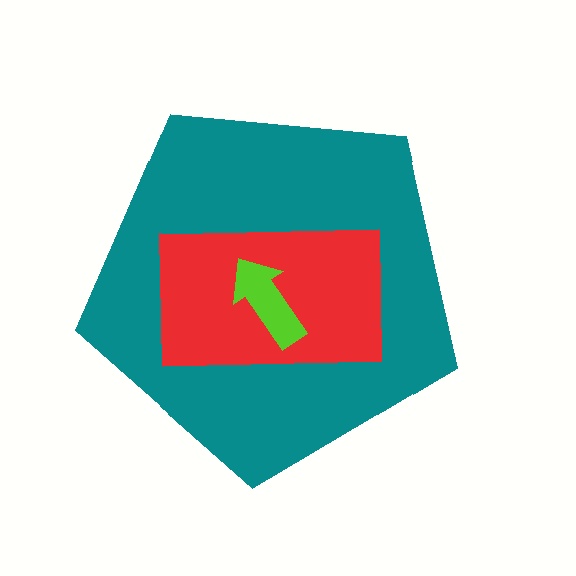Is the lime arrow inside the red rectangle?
Yes.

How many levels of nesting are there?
3.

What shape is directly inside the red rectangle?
The lime arrow.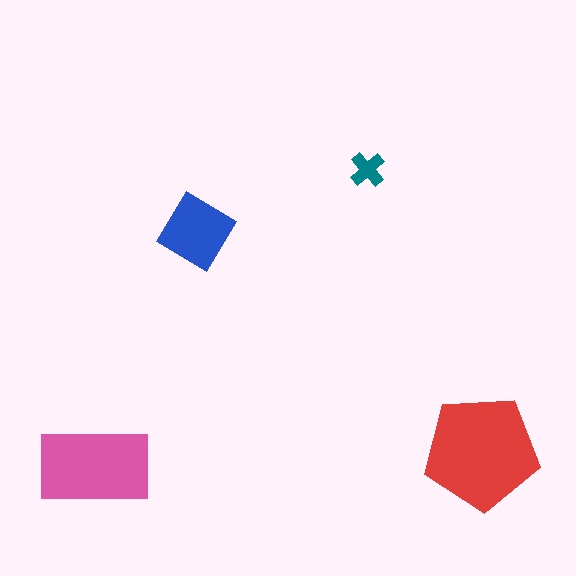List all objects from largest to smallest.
The red pentagon, the pink rectangle, the blue diamond, the teal cross.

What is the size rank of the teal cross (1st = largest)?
4th.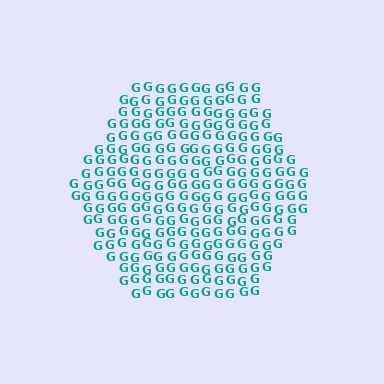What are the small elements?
The small elements are letter G's.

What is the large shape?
The large shape is a hexagon.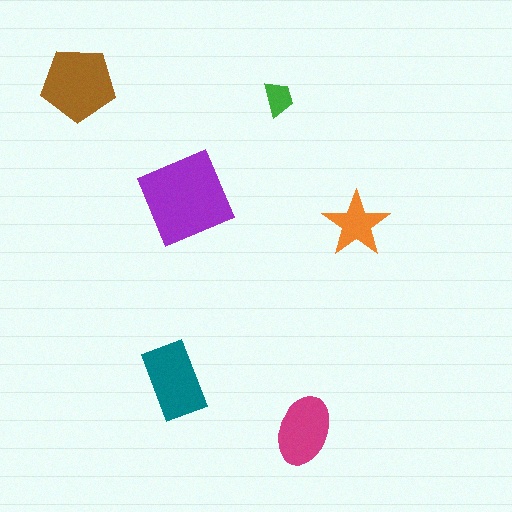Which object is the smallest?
The green trapezoid.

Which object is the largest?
The purple diamond.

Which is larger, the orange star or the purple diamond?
The purple diamond.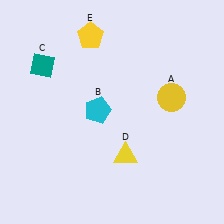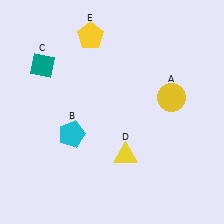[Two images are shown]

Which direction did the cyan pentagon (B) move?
The cyan pentagon (B) moved left.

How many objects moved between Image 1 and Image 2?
1 object moved between the two images.